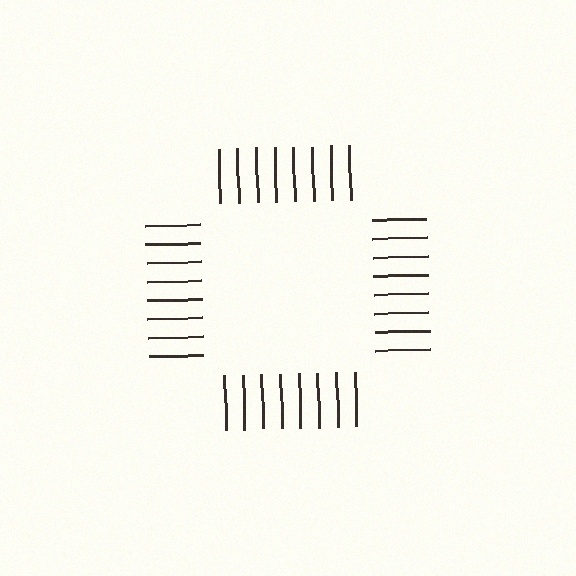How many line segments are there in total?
32 — 8 along each of the 4 edges.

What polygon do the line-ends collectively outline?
An illusory square — the line segments terminate on its edges but no continuous stroke is drawn.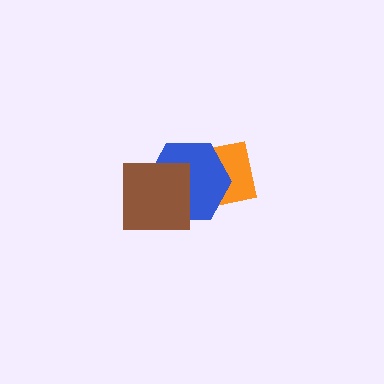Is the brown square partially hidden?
No, no other shape covers it.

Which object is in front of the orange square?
The blue hexagon is in front of the orange square.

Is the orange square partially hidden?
Yes, it is partially covered by another shape.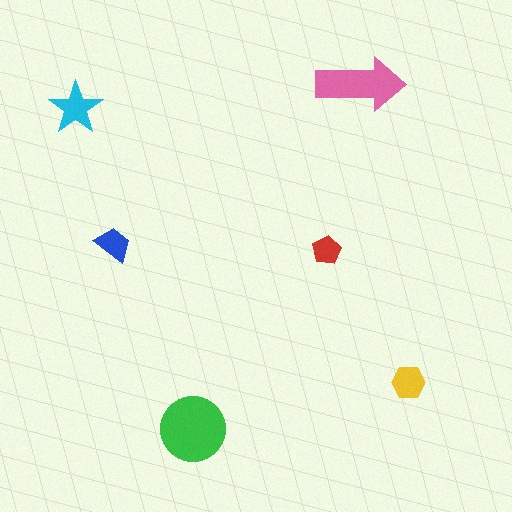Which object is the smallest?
The red pentagon.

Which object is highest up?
The pink arrow is topmost.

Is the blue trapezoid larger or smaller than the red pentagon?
Larger.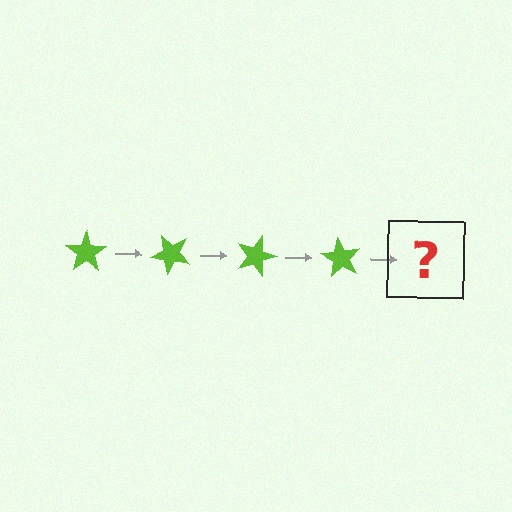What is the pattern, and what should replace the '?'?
The pattern is that the star rotates 45 degrees each step. The '?' should be a lime star rotated 180 degrees.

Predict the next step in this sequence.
The next step is a lime star rotated 180 degrees.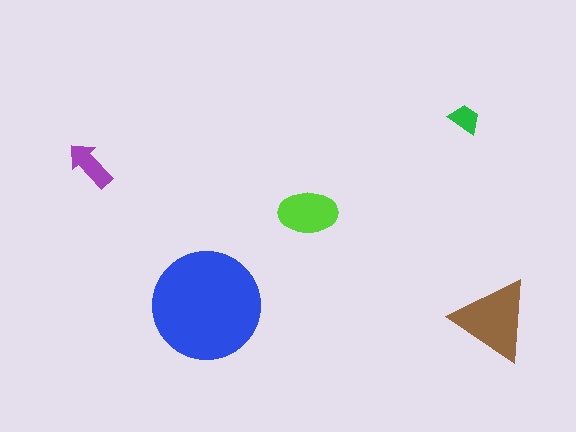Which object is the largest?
The blue circle.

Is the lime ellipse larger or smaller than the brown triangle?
Smaller.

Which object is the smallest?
The green trapezoid.